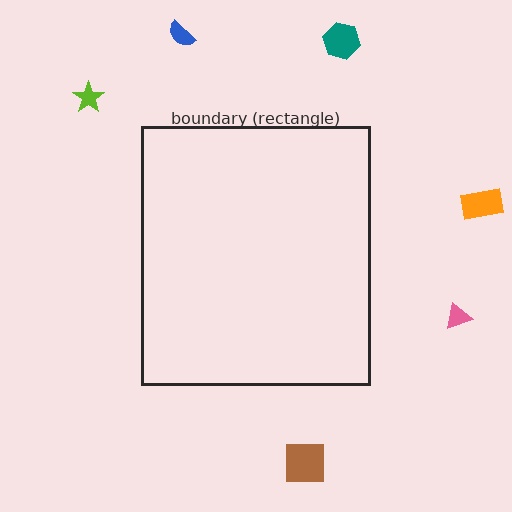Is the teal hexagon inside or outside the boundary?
Outside.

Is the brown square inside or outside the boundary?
Outside.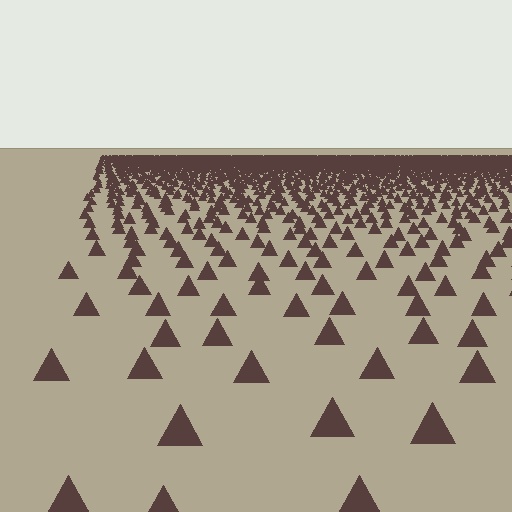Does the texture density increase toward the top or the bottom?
Density increases toward the top.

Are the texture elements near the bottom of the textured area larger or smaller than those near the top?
Larger. Near the bottom, elements are closer to the viewer and appear at a bigger on-screen size.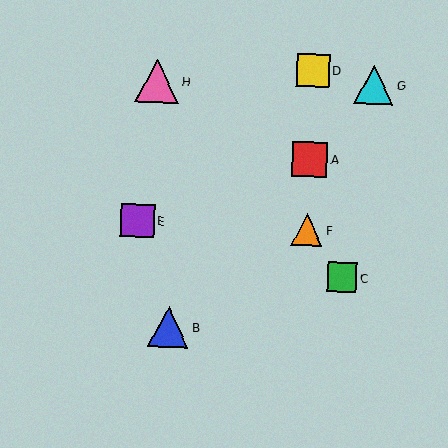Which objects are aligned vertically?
Objects A, D, F are aligned vertically.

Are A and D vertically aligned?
Yes, both are at x≈310.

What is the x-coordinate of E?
Object E is at x≈138.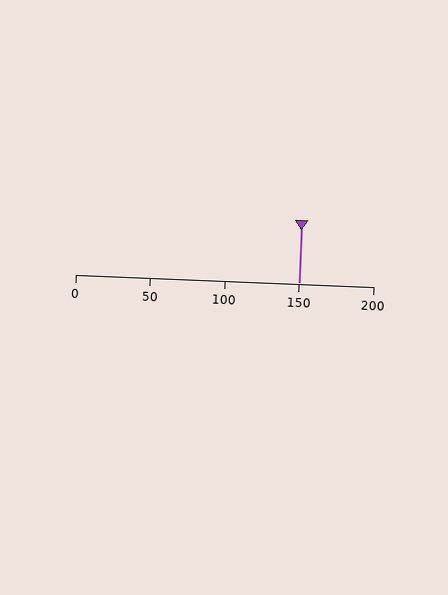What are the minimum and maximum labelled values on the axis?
The axis runs from 0 to 200.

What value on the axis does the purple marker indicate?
The marker indicates approximately 150.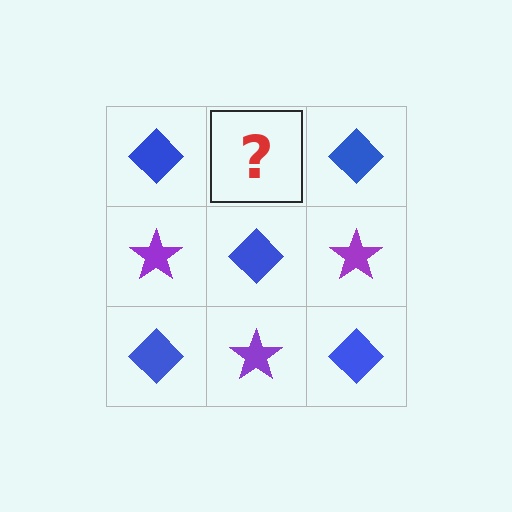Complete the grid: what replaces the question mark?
The question mark should be replaced with a purple star.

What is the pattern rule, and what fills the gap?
The rule is that it alternates blue diamond and purple star in a checkerboard pattern. The gap should be filled with a purple star.